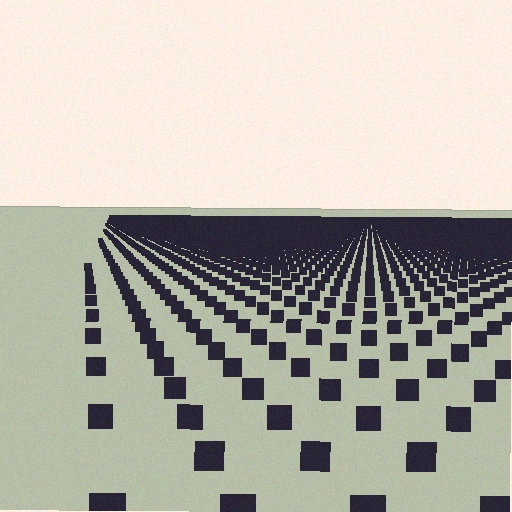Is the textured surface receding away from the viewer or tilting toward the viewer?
The surface is receding away from the viewer. Texture elements get smaller and denser toward the top.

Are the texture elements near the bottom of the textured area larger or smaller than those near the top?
Larger. Near the bottom, elements are closer to the viewer and appear at a bigger on-screen size.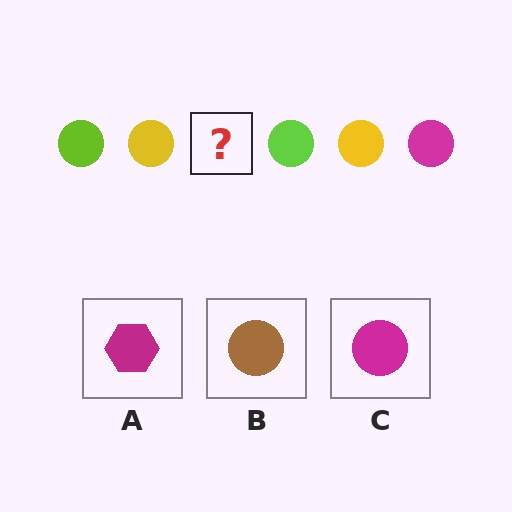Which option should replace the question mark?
Option C.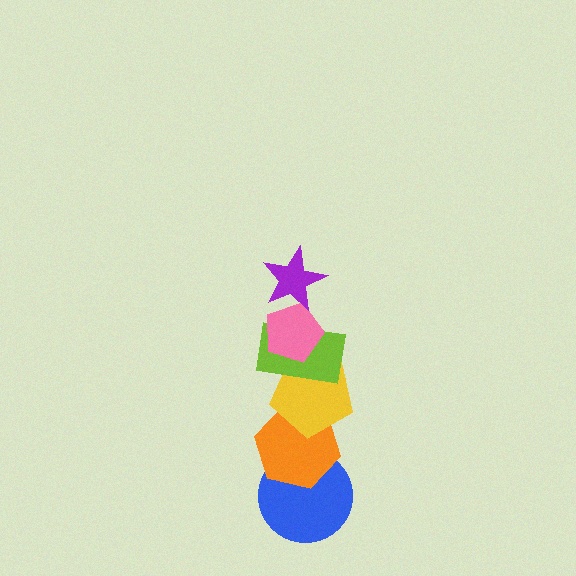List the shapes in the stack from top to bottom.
From top to bottom: the purple star, the pink pentagon, the lime rectangle, the yellow pentagon, the orange hexagon, the blue circle.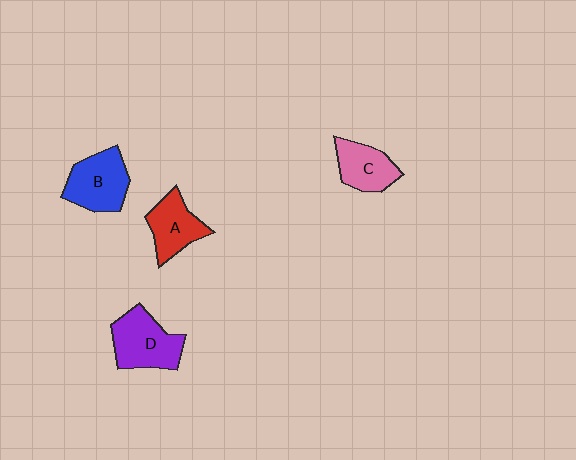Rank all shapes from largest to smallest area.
From largest to smallest: D (purple), B (blue), A (red), C (pink).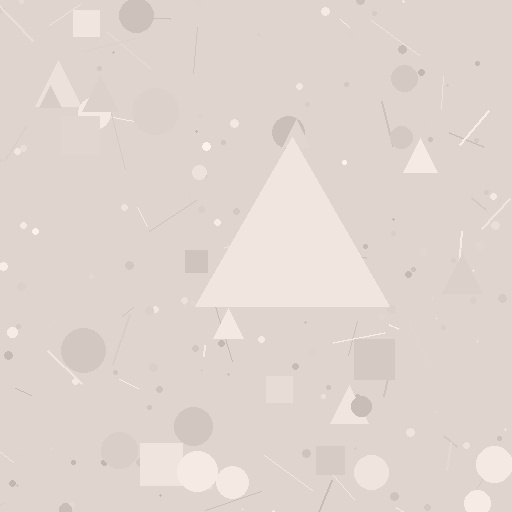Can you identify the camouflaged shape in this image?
The camouflaged shape is a triangle.